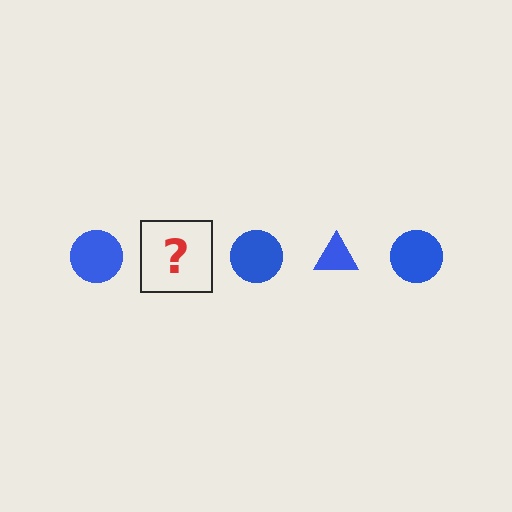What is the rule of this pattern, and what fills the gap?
The rule is that the pattern cycles through circle, triangle shapes in blue. The gap should be filled with a blue triangle.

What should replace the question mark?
The question mark should be replaced with a blue triangle.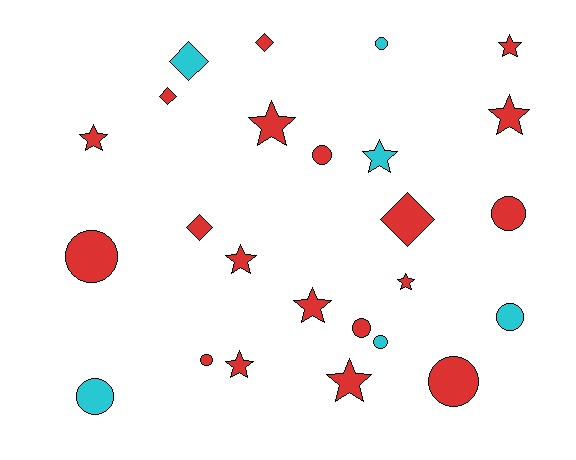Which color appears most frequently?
Red, with 19 objects.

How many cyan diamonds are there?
There is 1 cyan diamond.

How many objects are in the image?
There are 25 objects.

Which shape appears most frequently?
Star, with 10 objects.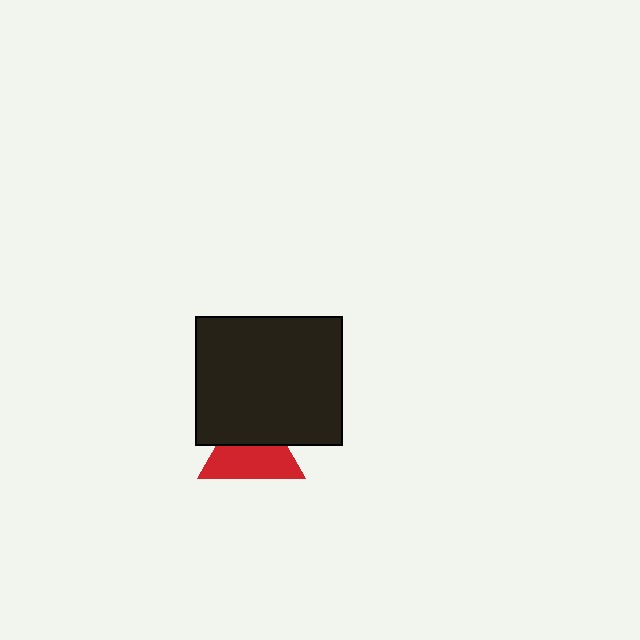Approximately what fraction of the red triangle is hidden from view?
Roughly 42% of the red triangle is hidden behind the black rectangle.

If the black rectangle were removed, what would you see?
You would see the complete red triangle.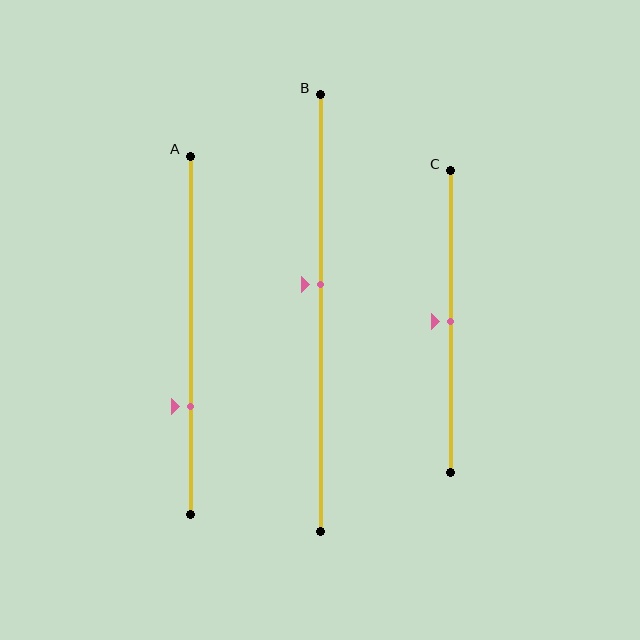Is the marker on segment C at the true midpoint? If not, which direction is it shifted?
Yes, the marker on segment C is at the true midpoint.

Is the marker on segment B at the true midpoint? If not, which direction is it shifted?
No, the marker on segment B is shifted upward by about 7% of the segment length.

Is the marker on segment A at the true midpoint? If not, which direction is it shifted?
No, the marker on segment A is shifted downward by about 20% of the segment length.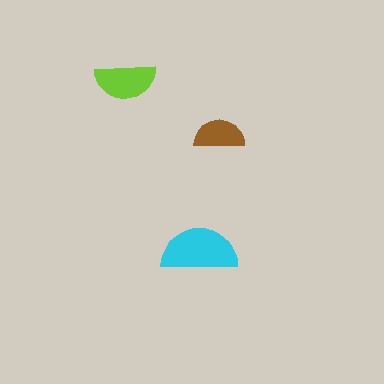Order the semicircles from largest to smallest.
the cyan one, the lime one, the brown one.